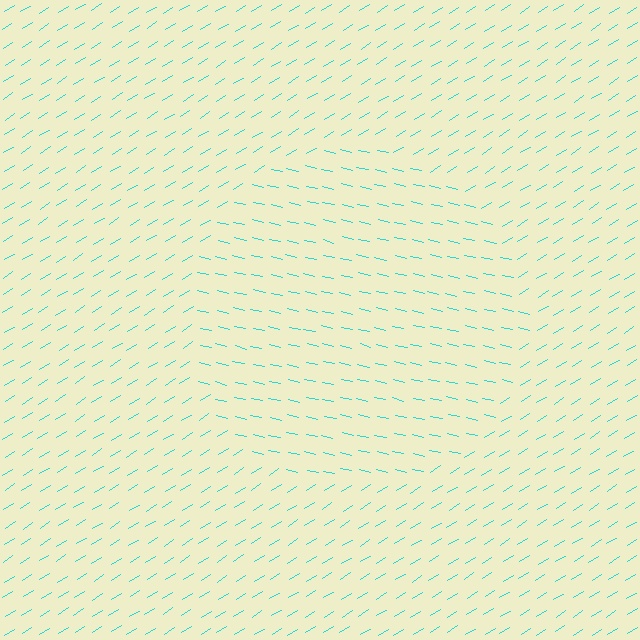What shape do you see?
I see a circle.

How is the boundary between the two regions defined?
The boundary is defined purely by a change in line orientation (approximately 45 degrees difference). All lines are the same color and thickness.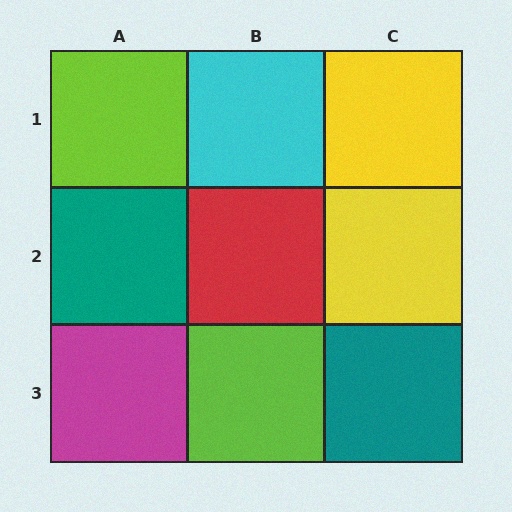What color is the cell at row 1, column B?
Cyan.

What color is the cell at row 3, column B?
Lime.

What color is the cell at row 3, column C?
Teal.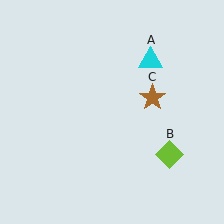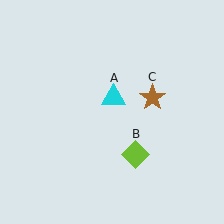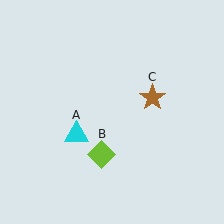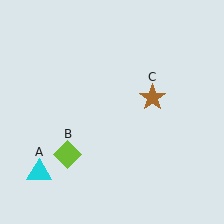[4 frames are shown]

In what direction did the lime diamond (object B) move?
The lime diamond (object B) moved left.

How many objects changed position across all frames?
2 objects changed position: cyan triangle (object A), lime diamond (object B).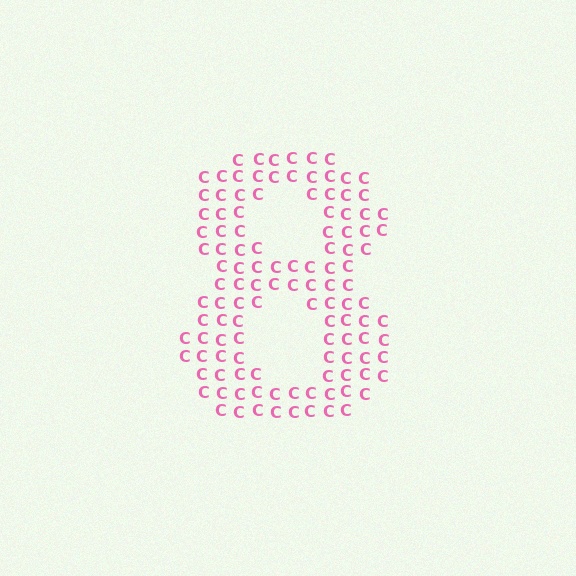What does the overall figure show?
The overall figure shows the digit 8.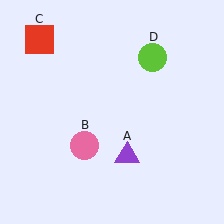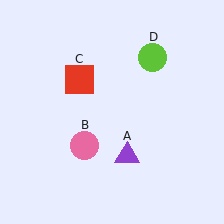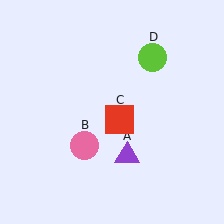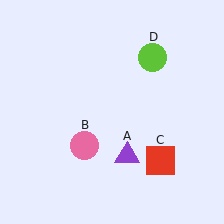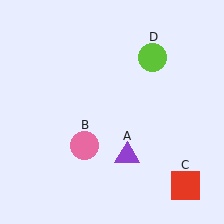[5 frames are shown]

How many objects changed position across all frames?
1 object changed position: red square (object C).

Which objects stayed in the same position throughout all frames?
Purple triangle (object A) and pink circle (object B) and lime circle (object D) remained stationary.